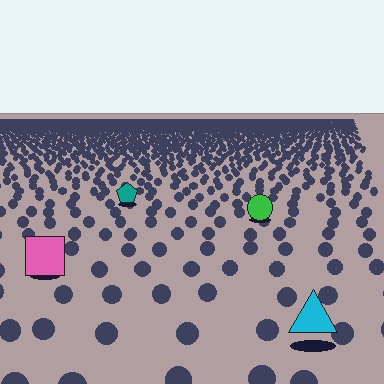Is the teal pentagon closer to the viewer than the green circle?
No. The green circle is closer — you can tell from the texture gradient: the ground texture is coarser near it.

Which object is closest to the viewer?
The cyan triangle is closest. The texture marks near it are larger and more spread out.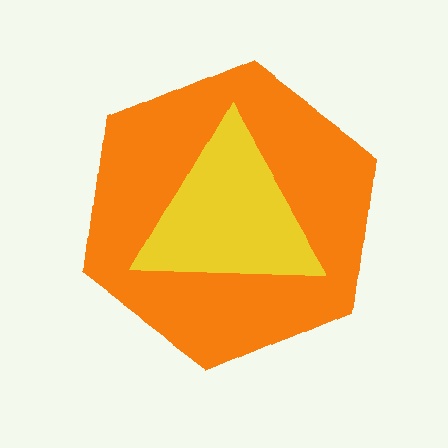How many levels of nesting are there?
2.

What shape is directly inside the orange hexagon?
The yellow triangle.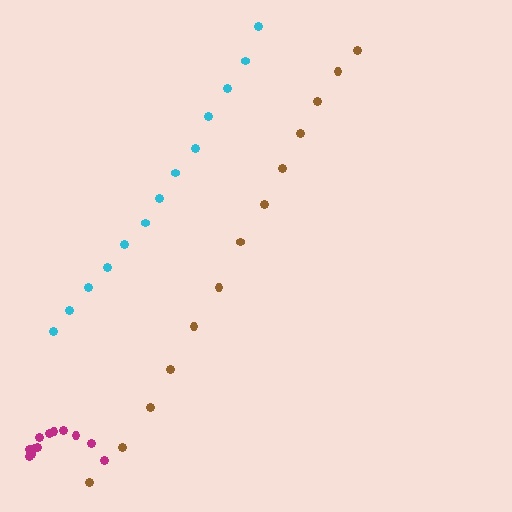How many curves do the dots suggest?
There are 3 distinct paths.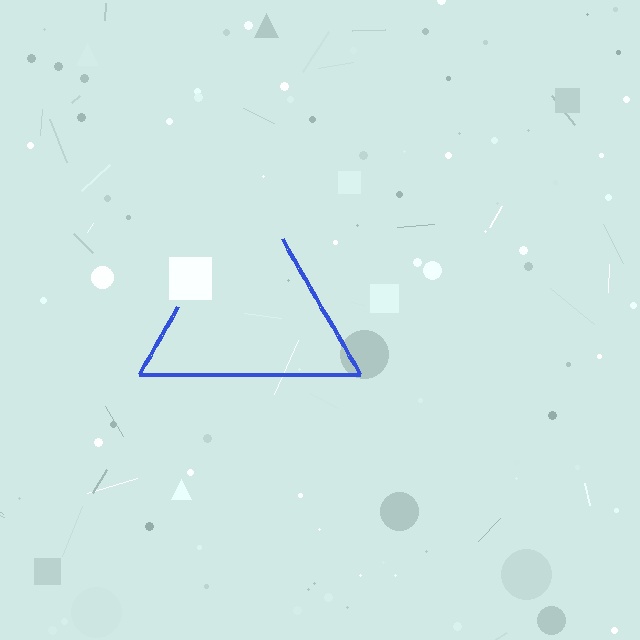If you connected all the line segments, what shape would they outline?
They would outline a triangle.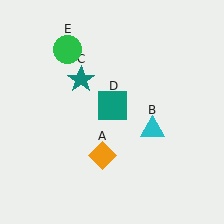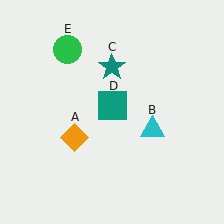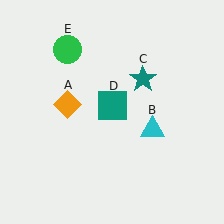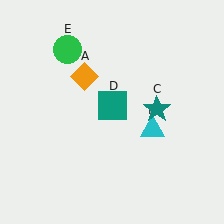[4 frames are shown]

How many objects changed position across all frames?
2 objects changed position: orange diamond (object A), teal star (object C).